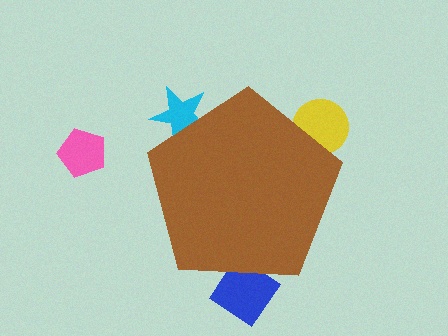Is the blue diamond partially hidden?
Yes, the blue diamond is partially hidden behind the brown pentagon.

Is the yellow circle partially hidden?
Yes, the yellow circle is partially hidden behind the brown pentagon.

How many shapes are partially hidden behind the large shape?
3 shapes are partially hidden.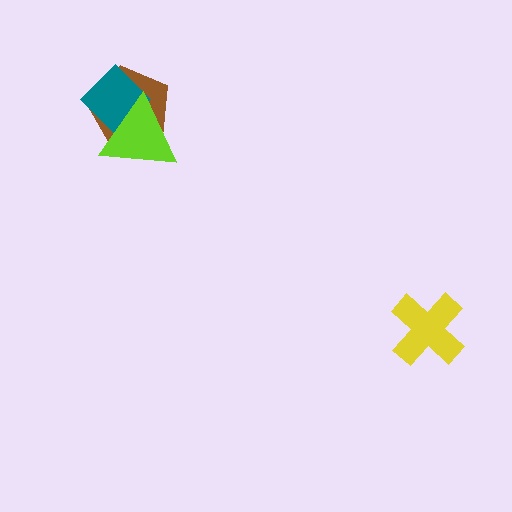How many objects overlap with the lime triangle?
2 objects overlap with the lime triangle.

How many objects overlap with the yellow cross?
0 objects overlap with the yellow cross.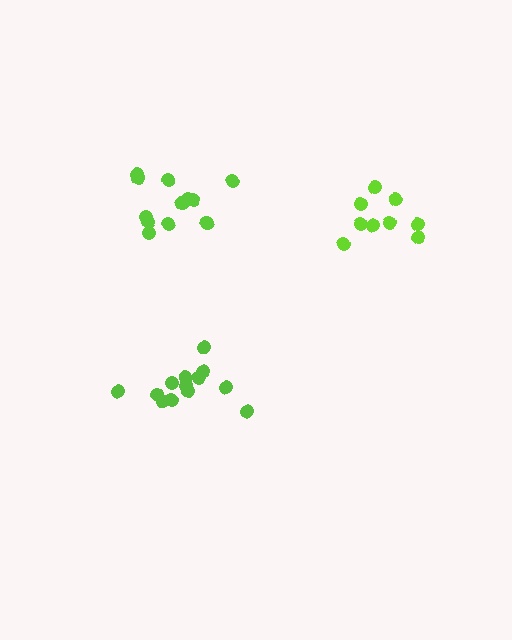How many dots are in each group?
Group 1: 13 dots, Group 2: 13 dots, Group 3: 9 dots (35 total).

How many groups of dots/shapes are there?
There are 3 groups.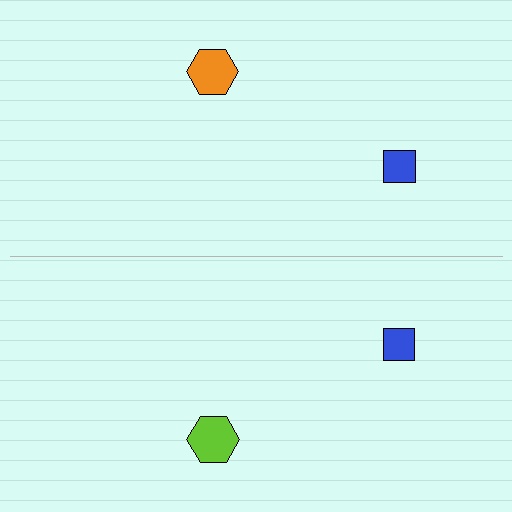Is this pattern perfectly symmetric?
No, the pattern is not perfectly symmetric. The lime hexagon on the bottom side breaks the symmetry — its mirror counterpart is orange.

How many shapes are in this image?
There are 4 shapes in this image.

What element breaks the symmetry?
The lime hexagon on the bottom side breaks the symmetry — its mirror counterpart is orange.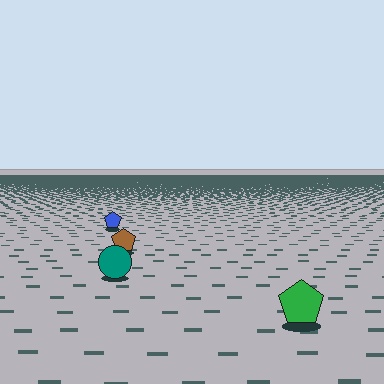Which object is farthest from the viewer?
The blue pentagon is farthest from the viewer. It appears smaller and the ground texture around it is denser.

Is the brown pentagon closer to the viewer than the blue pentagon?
Yes. The brown pentagon is closer — you can tell from the texture gradient: the ground texture is coarser near it.